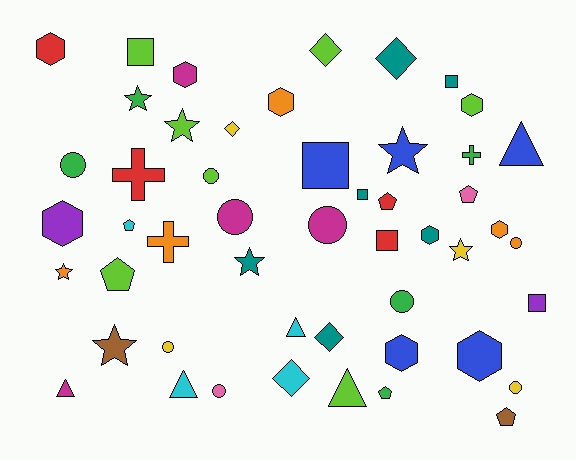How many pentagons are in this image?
There are 6 pentagons.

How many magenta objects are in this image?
There are 4 magenta objects.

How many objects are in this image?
There are 50 objects.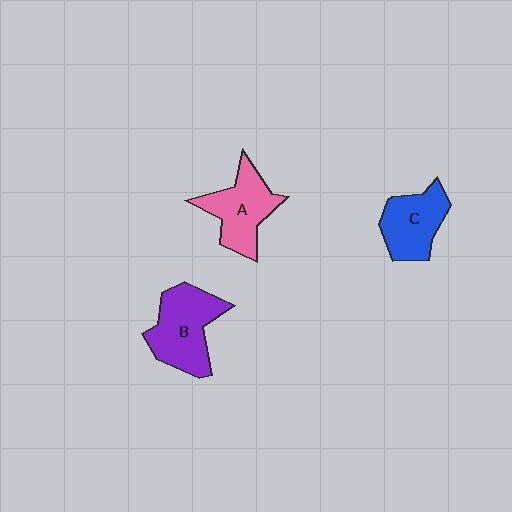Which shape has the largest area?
Shape B (purple).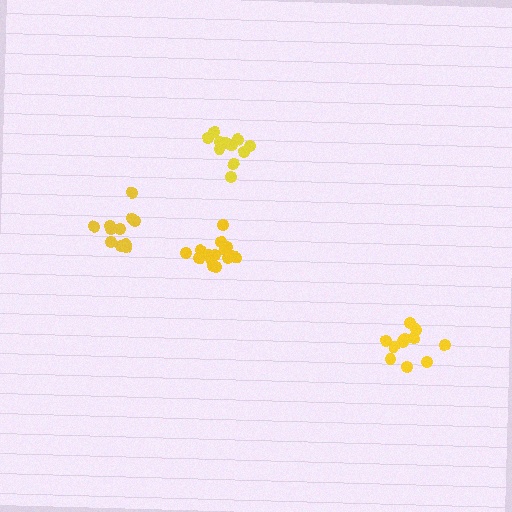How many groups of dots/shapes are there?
There are 4 groups.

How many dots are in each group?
Group 1: 11 dots, Group 2: 12 dots, Group 3: 17 dots, Group 4: 12 dots (52 total).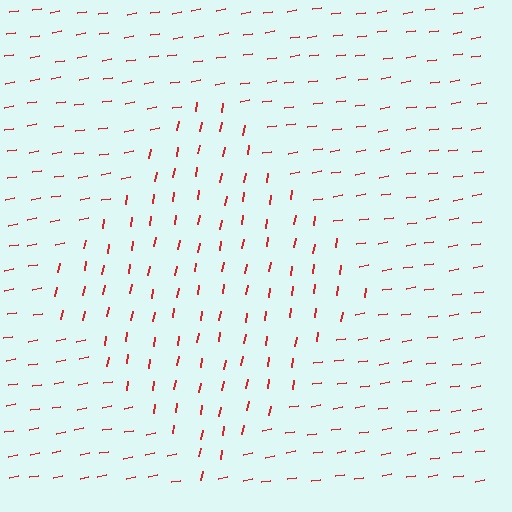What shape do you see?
I see a diamond.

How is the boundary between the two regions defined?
The boundary is defined purely by a change in line orientation (approximately 71 degrees difference). All lines are the same color and thickness.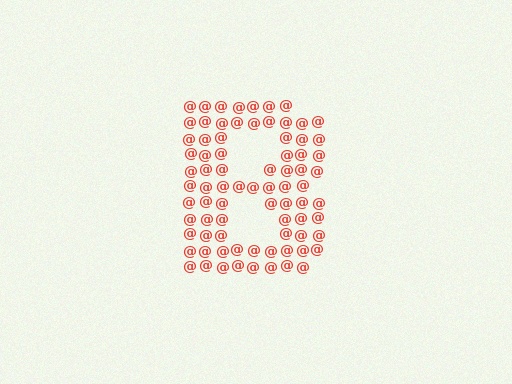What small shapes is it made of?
It is made of small at signs.